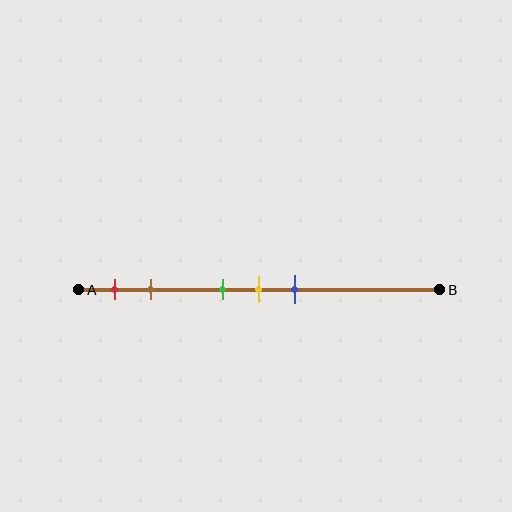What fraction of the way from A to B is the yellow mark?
The yellow mark is approximately 50% (0.5) of the way from A to B.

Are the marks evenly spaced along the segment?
No, the marks are not evenly spaced.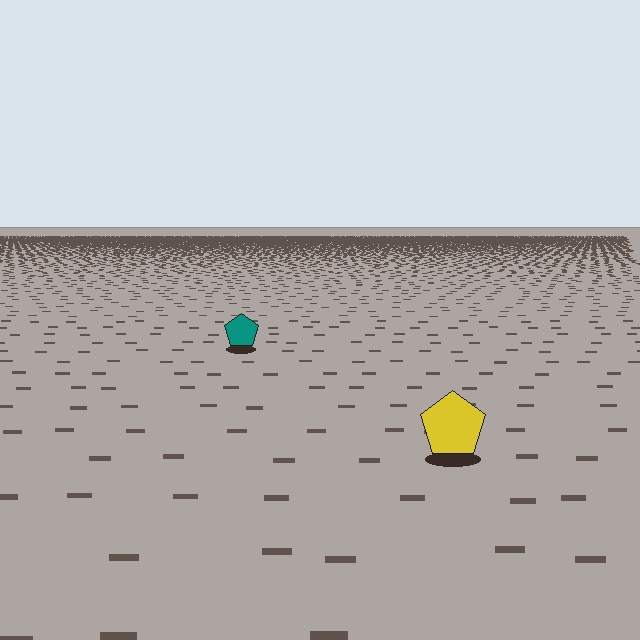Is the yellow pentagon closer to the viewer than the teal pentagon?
Yes. The yellow pentagon is closer — you can tell from the texture gradient: the ground texture is coarser near it.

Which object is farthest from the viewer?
The teal pentagon is farthest from the viewer. It appears smaller and the ground texture around it is denser.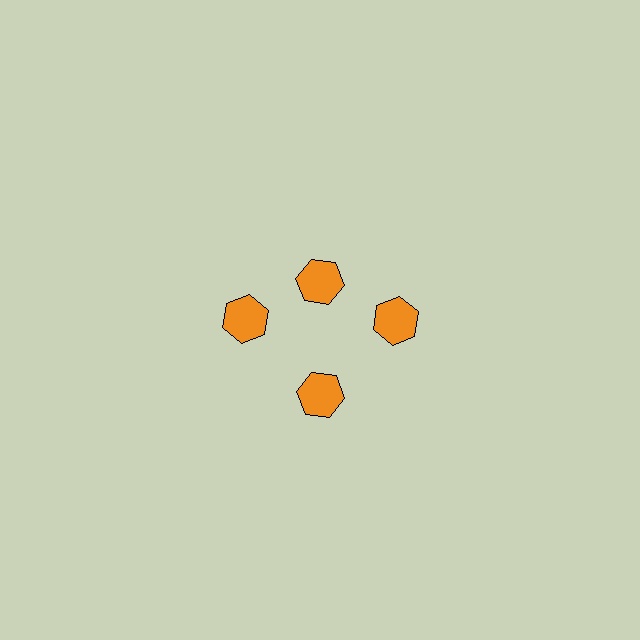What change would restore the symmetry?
The symmetry would be restored by moving it outward, back onto the ring so that all 4 hexagons sit at equal angles and equal distance from the center.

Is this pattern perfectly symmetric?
No. The 4 orange hexagons are arranged in a ring, but one element near the 12 o'clock position is pulled inward toward the center, breaking the 4-fold rotational symmetry.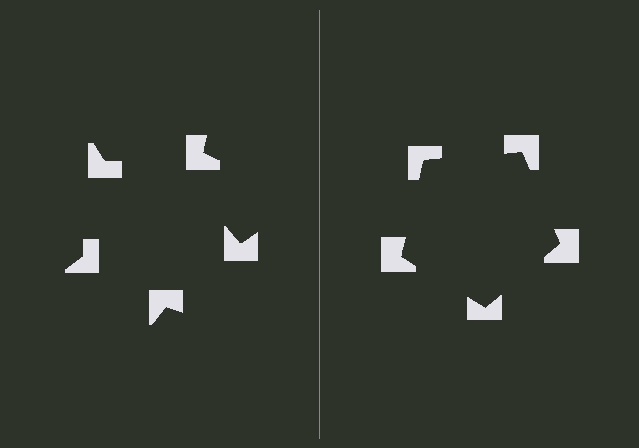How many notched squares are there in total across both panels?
10 — 5 on each side.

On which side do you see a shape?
An illusory pentagon appears on the right side. On the left side the wedge cuts are rotated, so no coherent shape forms.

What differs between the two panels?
The notched squares are positioned identically on both sides; only the wedge orientations differ. On the right they align to a pentagon; on the left they are misaligned.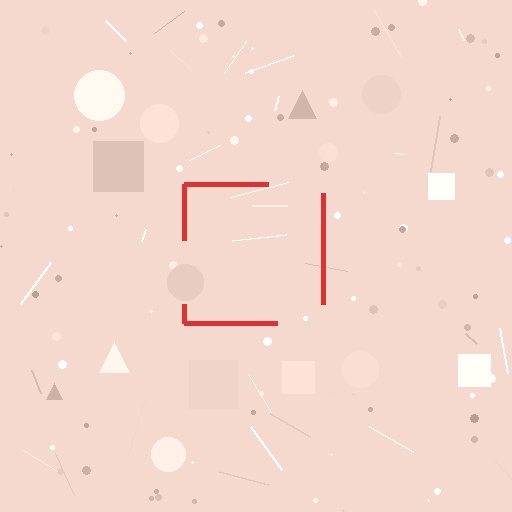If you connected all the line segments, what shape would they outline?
They would outline a square.